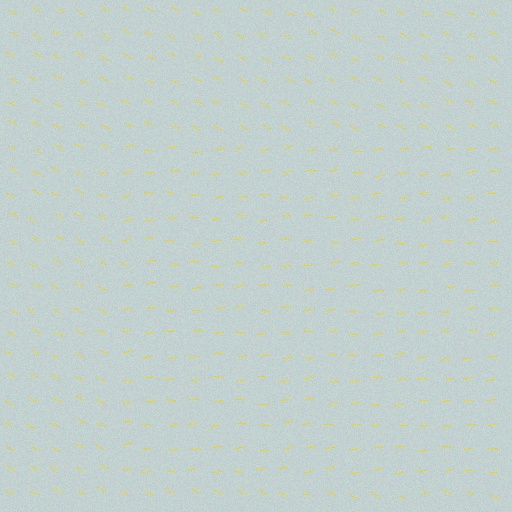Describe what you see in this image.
The image is filled with small yellow line segments. A rectangle region in the image has lines oriented differently from the surrounding lines, creating a visible texture boundary.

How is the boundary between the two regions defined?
The boundary is defined purely by a change in line orientation (approximately 31 degrees difference). All lines are the same color and thickness.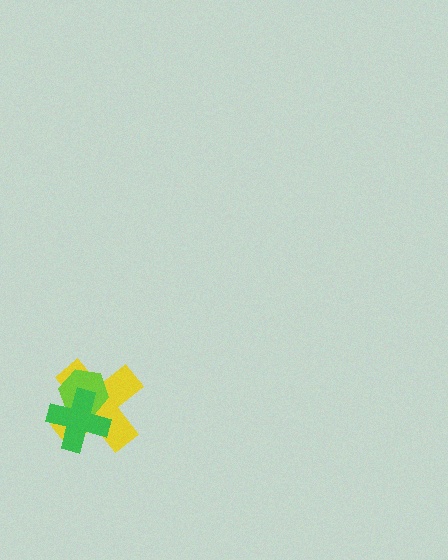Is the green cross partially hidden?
No, no other shape covers it.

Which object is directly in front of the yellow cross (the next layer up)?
The lime hexagon is directly in front of the yellow cross.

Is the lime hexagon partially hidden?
Yes, it is partially covered by another shape.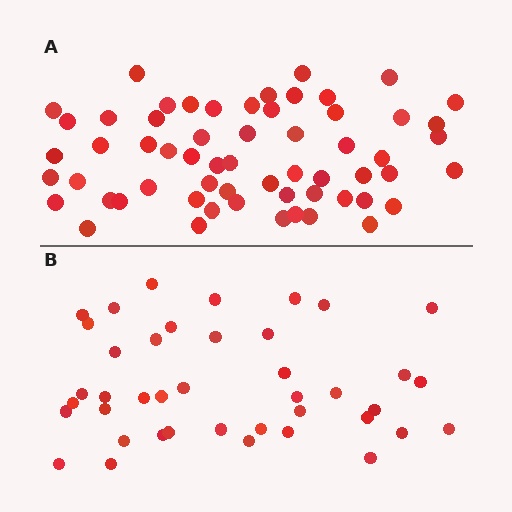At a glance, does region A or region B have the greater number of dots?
Region A (the top region) has more dots.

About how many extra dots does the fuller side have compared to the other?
Region A has approximately 20 more dots than region B.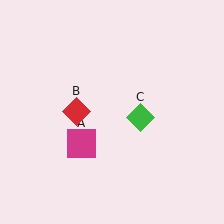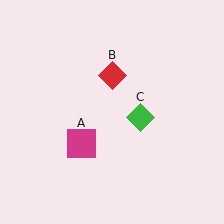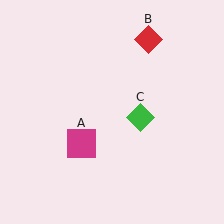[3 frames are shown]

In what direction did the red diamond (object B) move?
The red diamond (object B) moved up and to the right.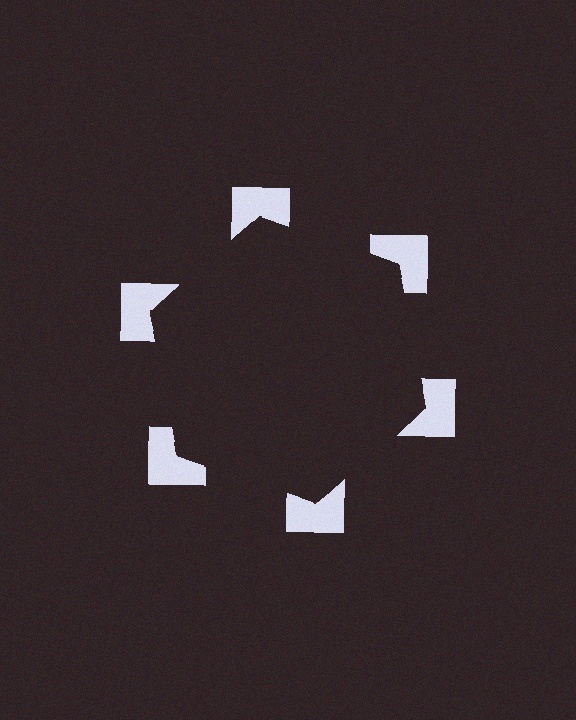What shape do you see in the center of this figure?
An illusory hexagon — its edges are inferred from the aligned wedge cuts in the notched squares, not physically drawn.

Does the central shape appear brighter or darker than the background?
It typically appears slightly darker than the background, even though no actual brightness change is drawn.